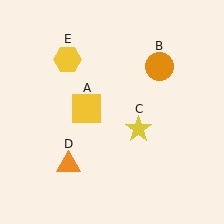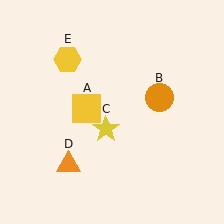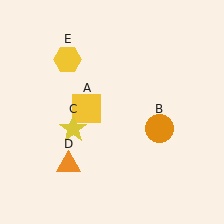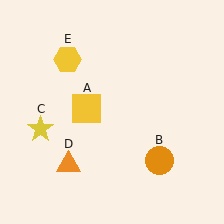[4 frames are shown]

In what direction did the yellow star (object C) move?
The yellow star (object C) moved left.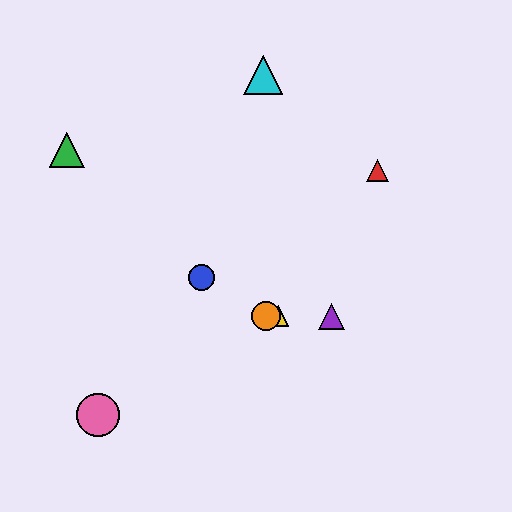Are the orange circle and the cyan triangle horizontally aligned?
No, the orange circle is at y≈316 and the cyan triangle is at y≈75.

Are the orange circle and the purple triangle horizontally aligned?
Yes, both are at y≈316.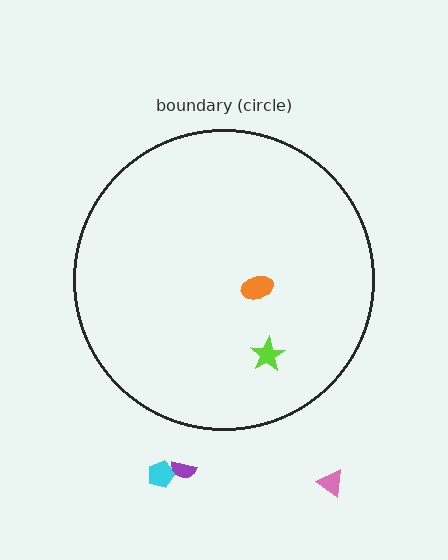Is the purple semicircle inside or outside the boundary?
Outside.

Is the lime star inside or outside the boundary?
Inside.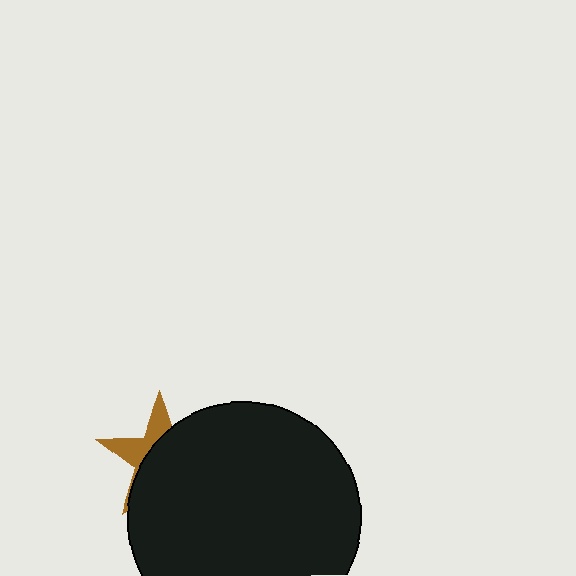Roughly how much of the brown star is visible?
A small part of it is visible (roughly 33%).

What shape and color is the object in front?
The object in front is a black circle.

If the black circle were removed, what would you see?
You would see the complete brown star.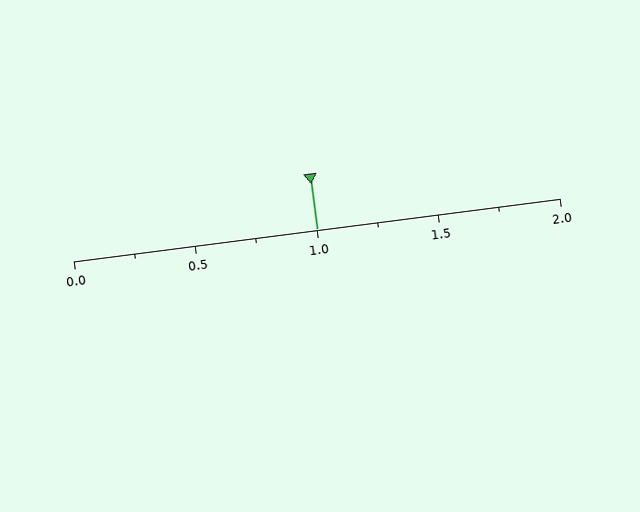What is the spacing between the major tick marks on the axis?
The major ticks are spaced 0.5 apart.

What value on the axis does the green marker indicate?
The marker indicates approximately 1.